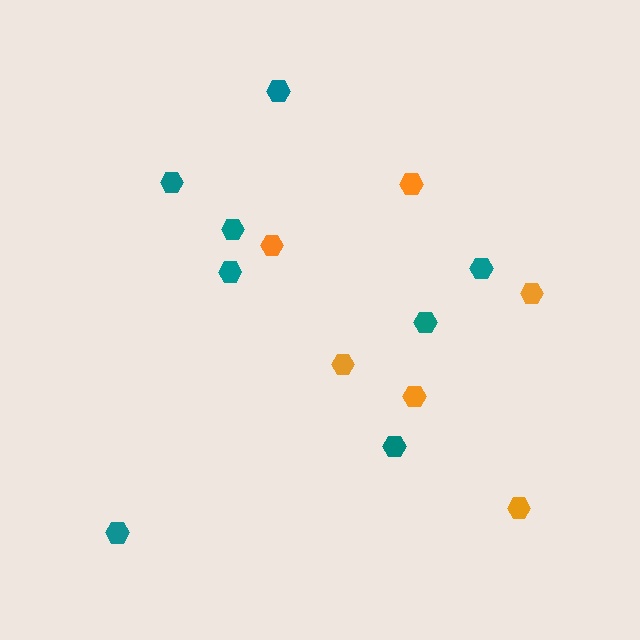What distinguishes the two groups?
There are 2 groups: one group of teal hexagons (8) and one group of orange hexagons (6).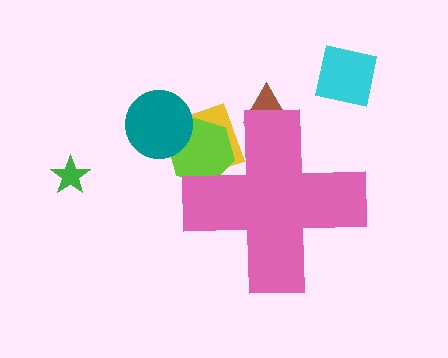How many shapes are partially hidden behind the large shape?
3 shapes are partially hidden.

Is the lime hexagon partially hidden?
Yes, the lime hexagon is partially hidden behind the pink cross.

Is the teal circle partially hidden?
No, the teal circle is fully visible.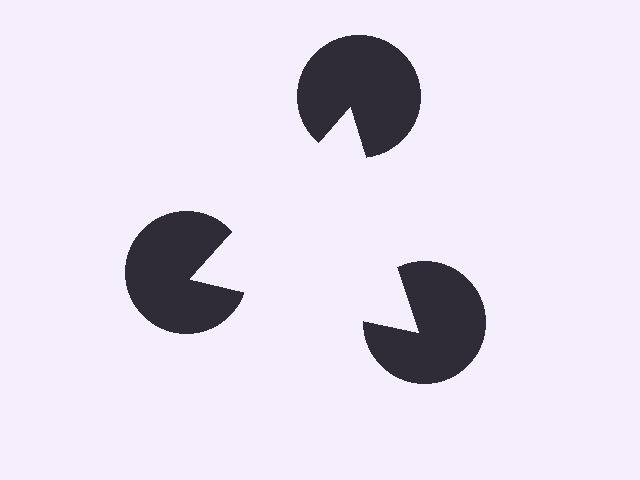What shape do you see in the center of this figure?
An illusory triangle — its edges are inferred from the aligned wedge cuts in the pac-man discs, not physically drawn.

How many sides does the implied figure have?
3 sides.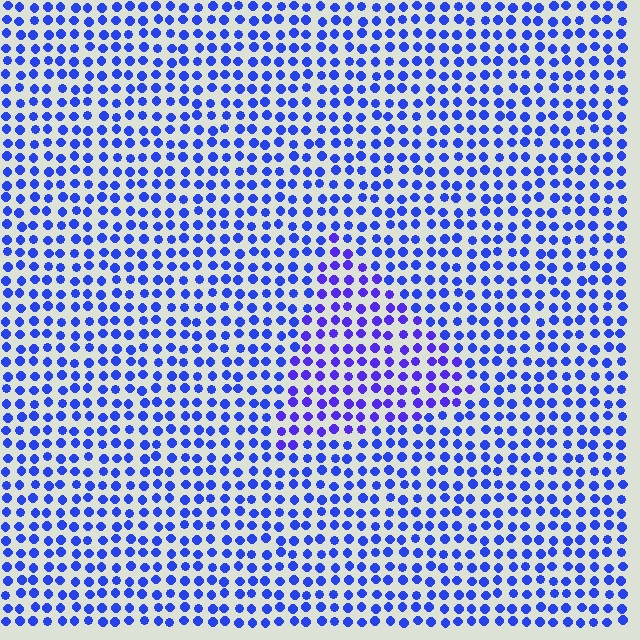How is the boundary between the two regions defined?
The boundary is defined purely by a slight shift in hue (about 22 degrees). Spacing, size, and orientation are identical on both sides.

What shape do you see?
I see a triangle.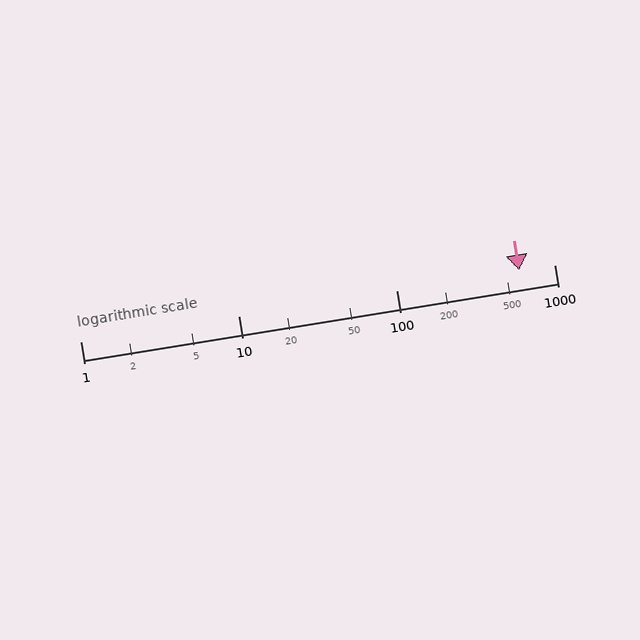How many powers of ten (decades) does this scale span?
The scale spans 3 decades, from 1 to 1000.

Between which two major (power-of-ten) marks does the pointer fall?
The pointer is between 100 and 1000.